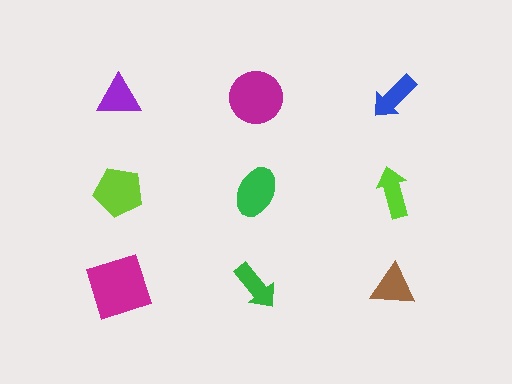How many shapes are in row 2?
3 shapes.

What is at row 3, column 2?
A green arrow.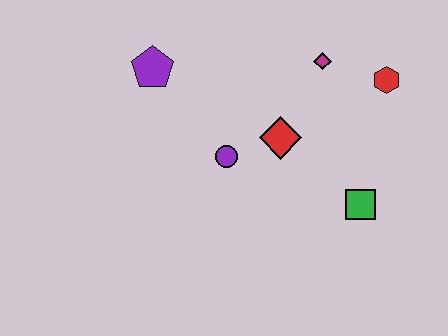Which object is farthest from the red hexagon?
The purple pentagon is farthest from the red hexagon.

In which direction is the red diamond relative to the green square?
The red diamond is to the left of the green square.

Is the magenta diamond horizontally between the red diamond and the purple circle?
No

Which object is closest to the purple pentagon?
The purple circle is closest to the purple pentagon.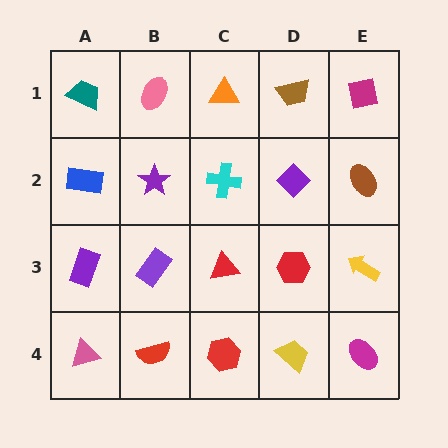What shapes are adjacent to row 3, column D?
A purple diamond (row 2, column D), a yellow trapezoid (row 4, column D), a red triangle (row 3, column C), a yellow arrow (row 3, column E).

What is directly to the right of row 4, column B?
A red hexagon.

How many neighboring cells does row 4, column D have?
3.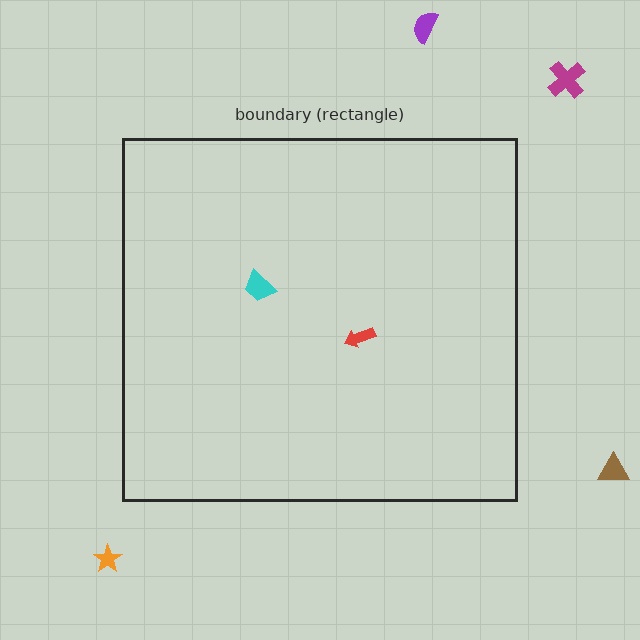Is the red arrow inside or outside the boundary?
Inside.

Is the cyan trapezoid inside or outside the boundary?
Inside.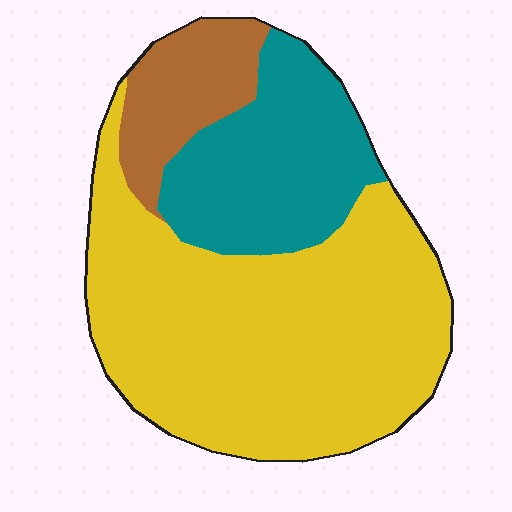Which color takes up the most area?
Yellow, at roughly 60%.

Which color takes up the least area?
Brown, at roughly 15%.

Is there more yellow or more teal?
Yellow.